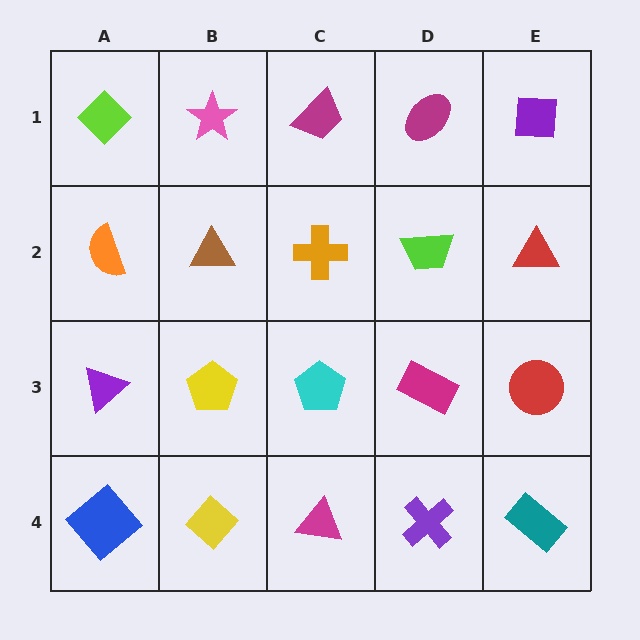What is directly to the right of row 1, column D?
A purple square.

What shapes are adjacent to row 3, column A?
An orange semicircle (row 2, column A), a blue diamond (row 4, column A), a yellow pentagon (row 3, column B).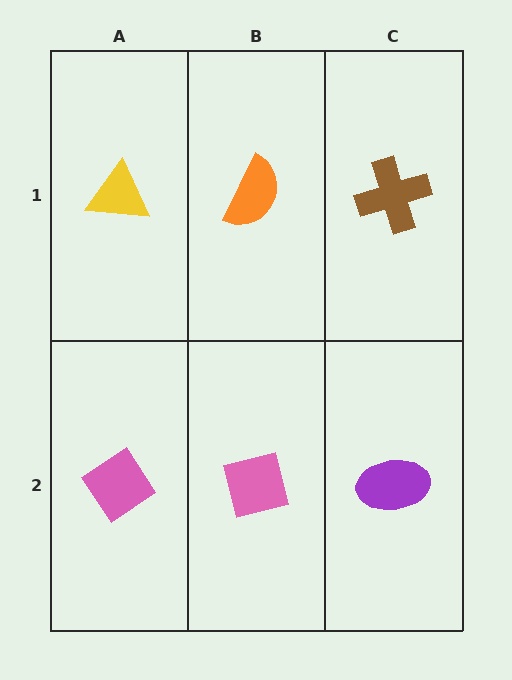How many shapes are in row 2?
3 shapes.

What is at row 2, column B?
A pink square.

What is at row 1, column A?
A yellow triangle.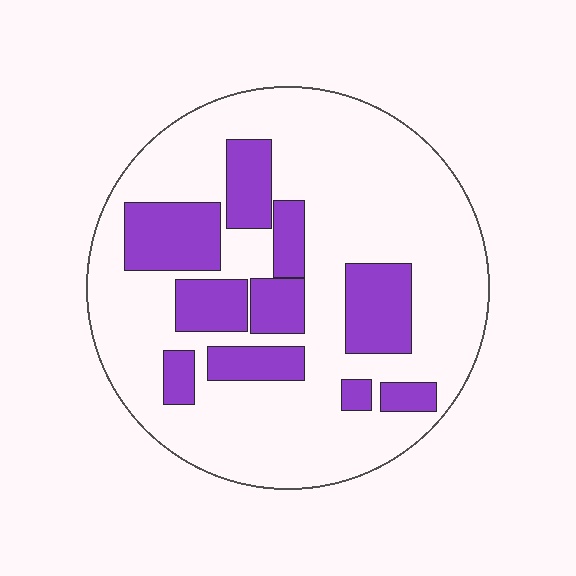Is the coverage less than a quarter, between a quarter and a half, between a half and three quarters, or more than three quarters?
Between a quarter and a half.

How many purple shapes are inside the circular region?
10.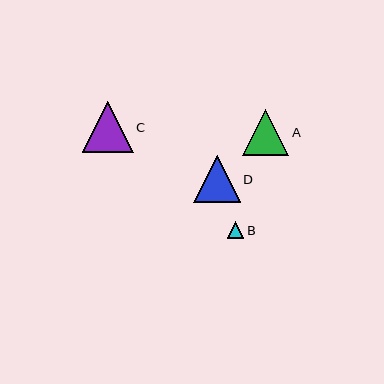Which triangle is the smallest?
Triangle B is the smallest with a size of approximately 17 pixels.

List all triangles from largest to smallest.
From largest to smallest: C, D, A, B.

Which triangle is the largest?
Triangle C is the largest with a size of approximately 51 pixels.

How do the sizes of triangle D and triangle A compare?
Triangle D and triangle A are approximately the same size.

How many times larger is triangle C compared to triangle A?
Triangle C is approximately 1.1 times the size of triangle A.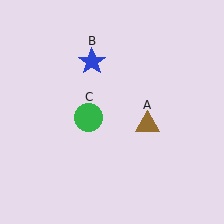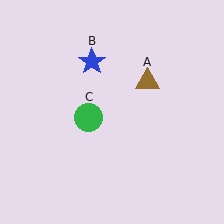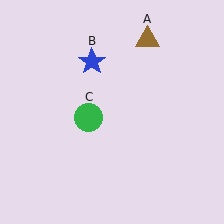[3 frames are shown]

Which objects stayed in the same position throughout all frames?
Blue star (object B) and green circle (object C) remained stationary.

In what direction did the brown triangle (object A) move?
The brown triangle (object A) moved up.